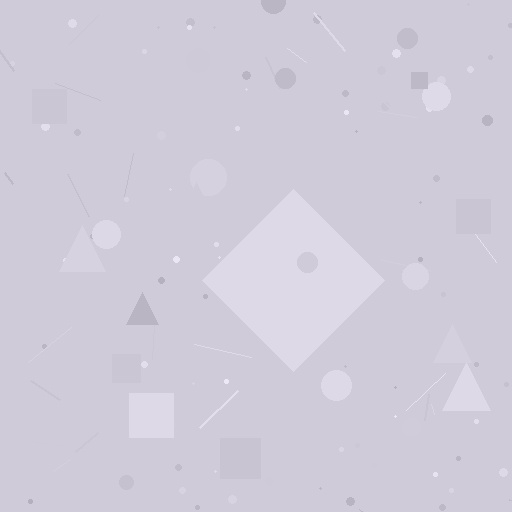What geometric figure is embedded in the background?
A diamond is embedded in the background.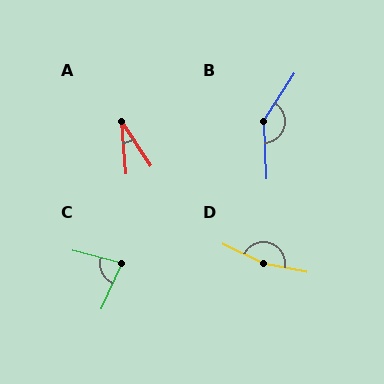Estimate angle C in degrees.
Approximately 80 degrees.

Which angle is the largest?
D, at approximately 165 degrees.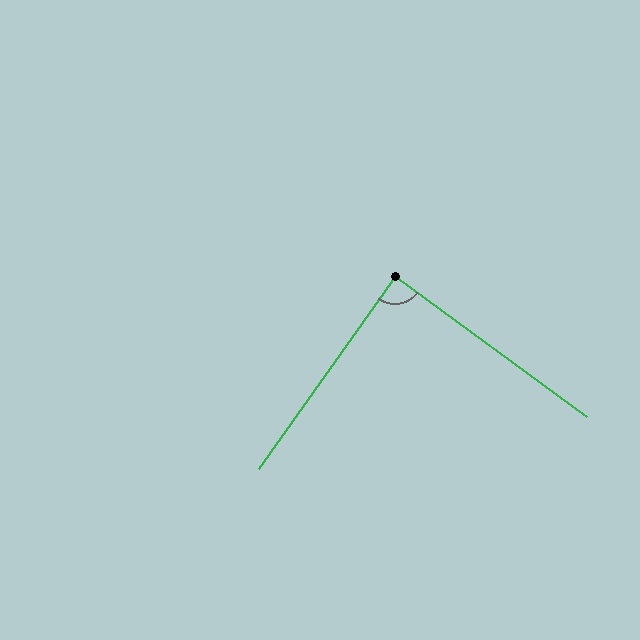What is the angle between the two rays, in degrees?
Approximately 89 degrees.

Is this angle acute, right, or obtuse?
It is approximately a right angle.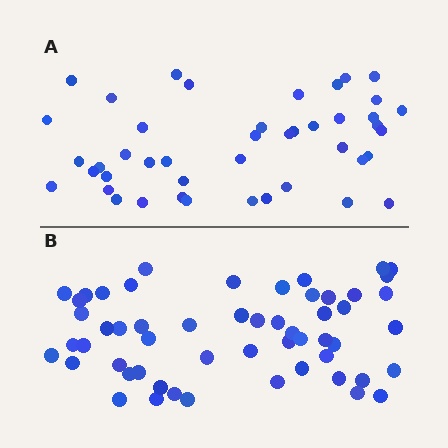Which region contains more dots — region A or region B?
Region B (the bottom region) has more dots.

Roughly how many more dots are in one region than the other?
Region B has roughly 12 or so more dots than region A.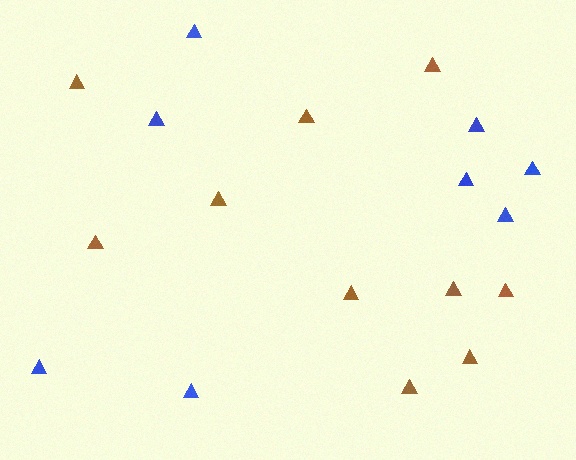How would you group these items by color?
There are 2 groups: one group of blue triangles (8) and one group of brown triangles (10).